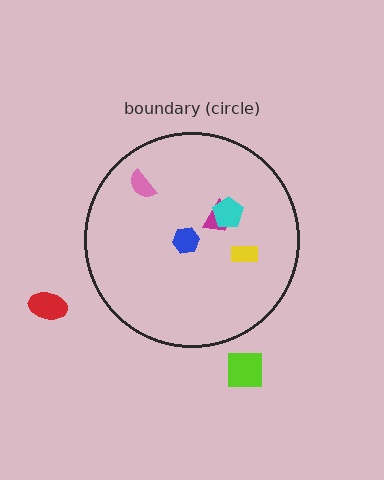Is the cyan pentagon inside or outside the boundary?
Inside.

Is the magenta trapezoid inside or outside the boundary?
Inside.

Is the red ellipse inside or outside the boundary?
Outside.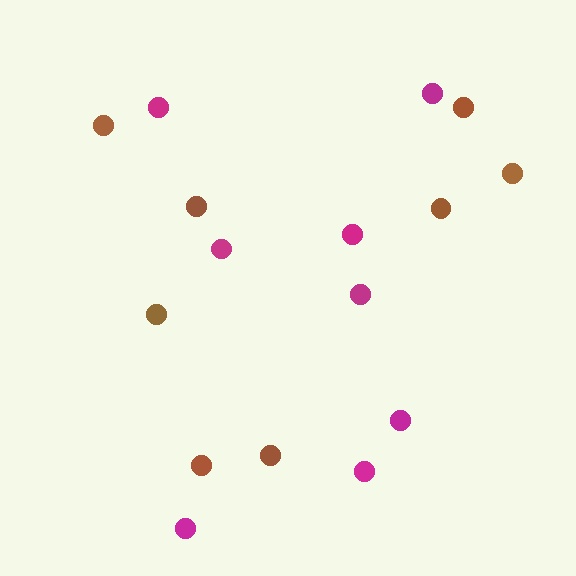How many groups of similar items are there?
There are 2 groups: one group of magenta circles (8) and one group of brown circles (8).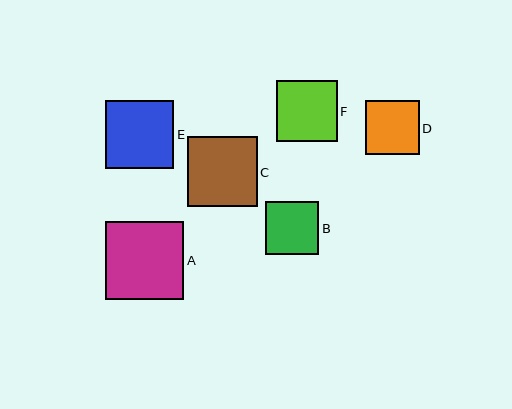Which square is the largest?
Square A is the largest with a size of approximately 78 pixels.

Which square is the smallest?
Square B is the smallest with a size of approximately 53 pixels.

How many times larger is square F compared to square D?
Square F is approximately 1.1 times the size of square D.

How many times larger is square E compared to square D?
Square E is approximately 1.3 times the size of square D.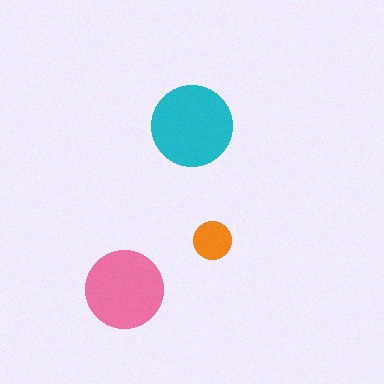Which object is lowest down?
The pink circle is bottommost.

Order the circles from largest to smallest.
the cyan one, the pink one, the orange one.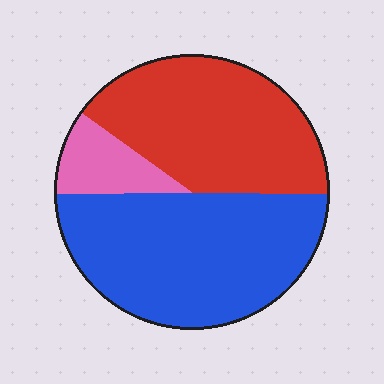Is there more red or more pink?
Red.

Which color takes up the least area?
Pink, at roughly 10%.